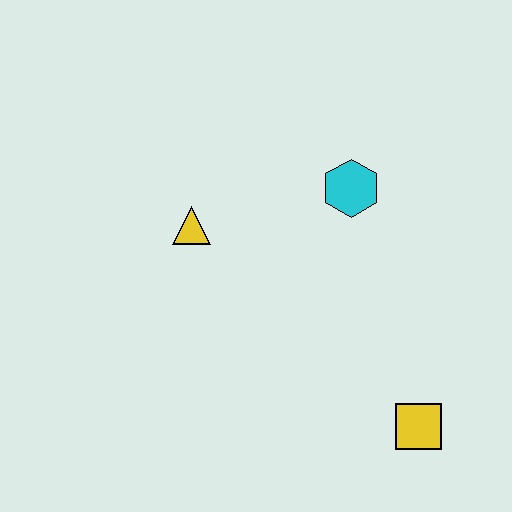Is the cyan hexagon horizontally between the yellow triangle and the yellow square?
Yes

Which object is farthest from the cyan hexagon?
The yellow square is farthest from the cyan hexagon.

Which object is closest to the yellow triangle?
The cyan hexagon is closest to the yellow triangle.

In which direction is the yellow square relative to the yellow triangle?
The yellow square is to the right of the yellow triangle.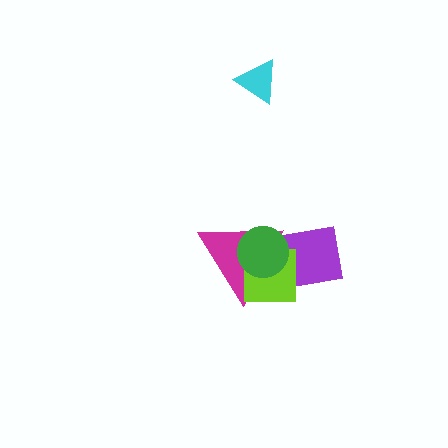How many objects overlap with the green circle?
3 objects overlap with the green circle.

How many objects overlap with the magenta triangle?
3 objects overlap with the magenta triangle.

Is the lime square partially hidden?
Yes, it is partially covered by another shape.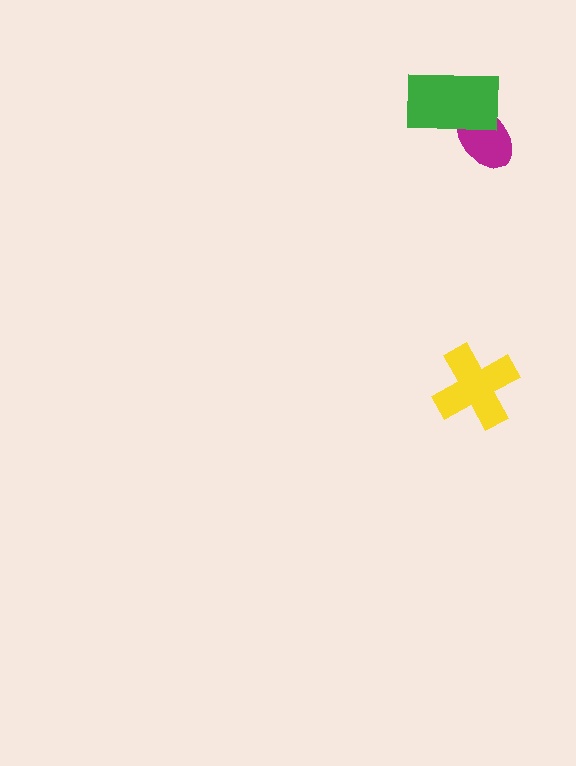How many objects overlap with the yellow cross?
0 objects overlap with the yellow cross.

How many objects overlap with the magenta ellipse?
1 object overlaps with the magenta ellipse.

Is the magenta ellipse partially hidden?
Yes, it is partially covered by another shape.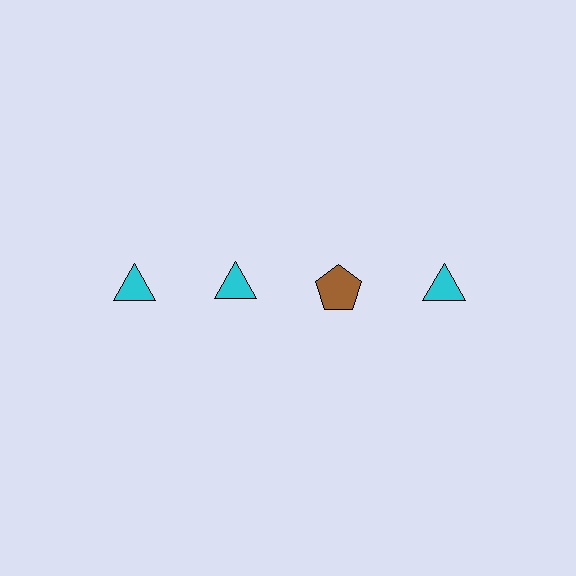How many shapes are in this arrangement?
There are 4 shapes arranged in a grid pattern.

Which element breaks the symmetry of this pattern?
The brown pentagon in the top row, center column breaks the symmetry. All other shapes are cyan triangles.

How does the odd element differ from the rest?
It differs in both color (brown instead of cyan) and shape (pentagon instead of triangle).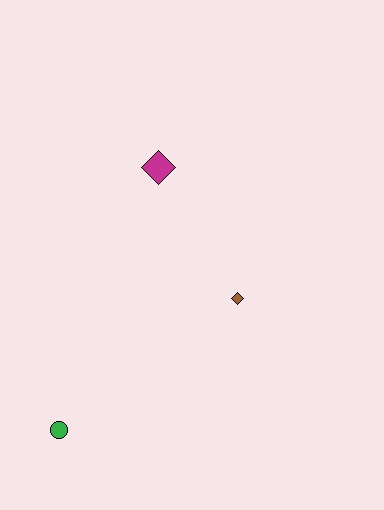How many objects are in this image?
There are 3 objects.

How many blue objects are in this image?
There are no blue objects.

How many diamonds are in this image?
There are 2 diamonds.